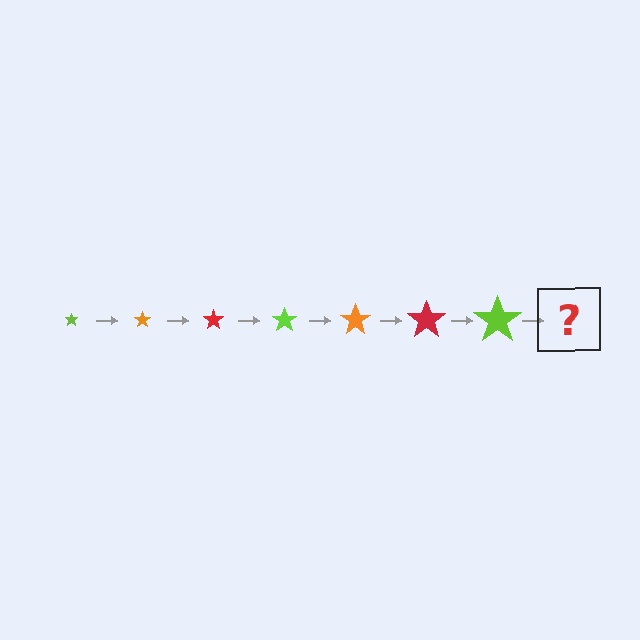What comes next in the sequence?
The next element should be an orange star, larger than the previous one.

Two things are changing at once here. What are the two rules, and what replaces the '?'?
The two rules are that the star grows larger each step and the color cycles through lime, orange, and red. The '?' should be an orange star, larger than the previous one.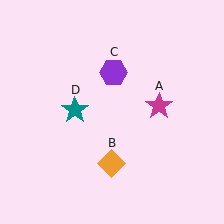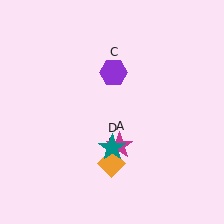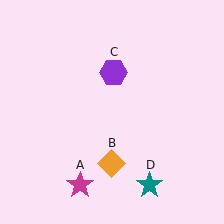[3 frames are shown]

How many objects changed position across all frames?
2 objects changed position: magenta star (object A), teal star (object D).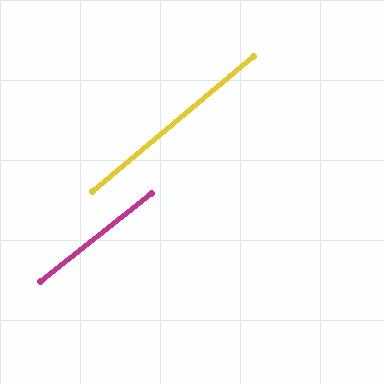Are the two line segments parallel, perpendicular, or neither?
Parallel — their directions differ by only 1.5°.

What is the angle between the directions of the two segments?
Approximately 2 degrees.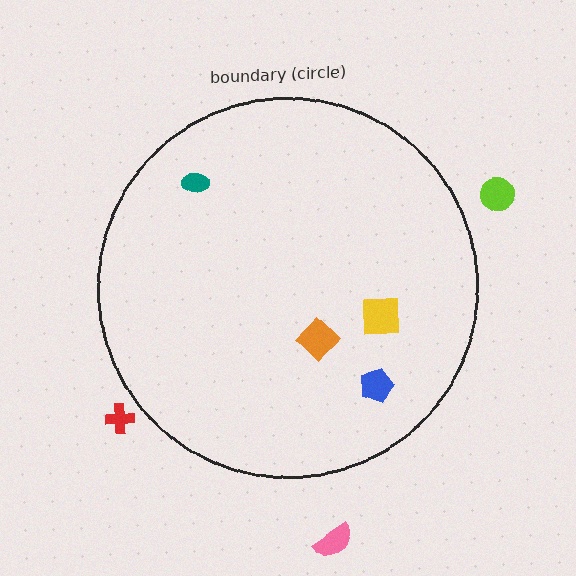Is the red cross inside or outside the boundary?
Outside.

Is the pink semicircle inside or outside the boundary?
Outside.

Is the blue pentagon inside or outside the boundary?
Inside.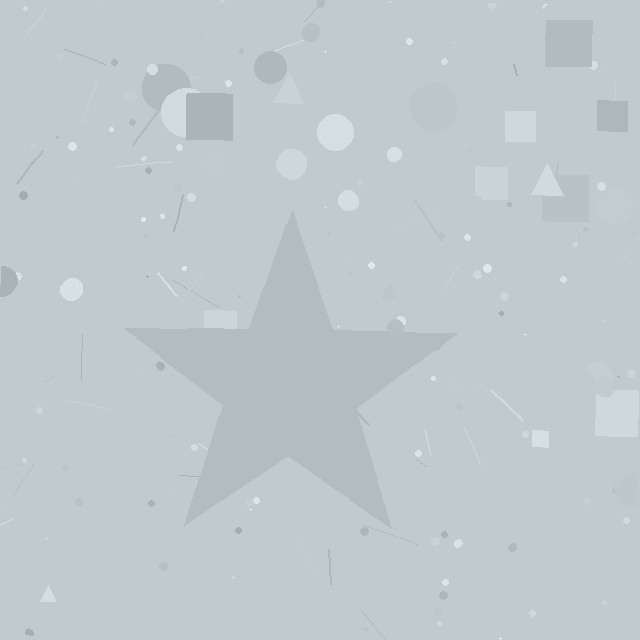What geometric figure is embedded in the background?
A star is embedded in the background.